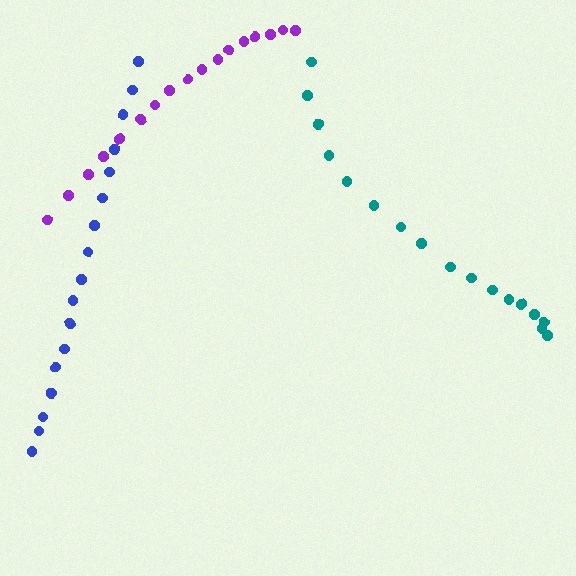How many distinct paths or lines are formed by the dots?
There are 3 distinct paths.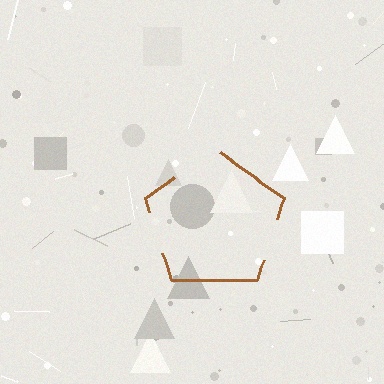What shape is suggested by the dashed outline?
The dashed outline suggests a pentagon.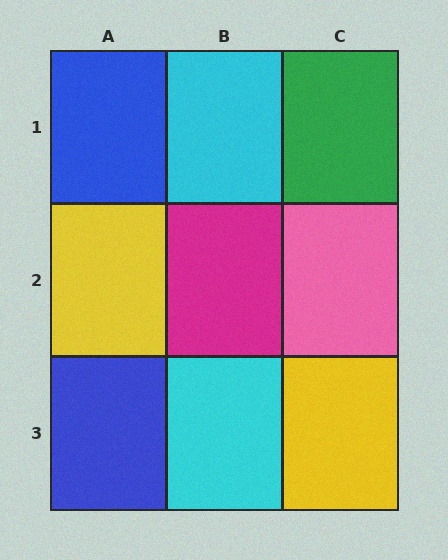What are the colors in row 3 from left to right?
Blue, cyan, yellow.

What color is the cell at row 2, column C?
Pink.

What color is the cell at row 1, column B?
Cyan.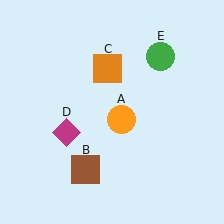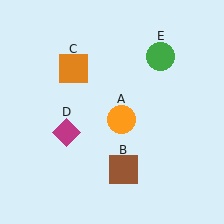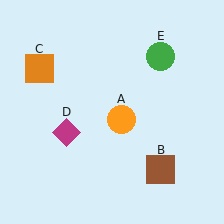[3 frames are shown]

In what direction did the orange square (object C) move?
The orange square (object C) moved left.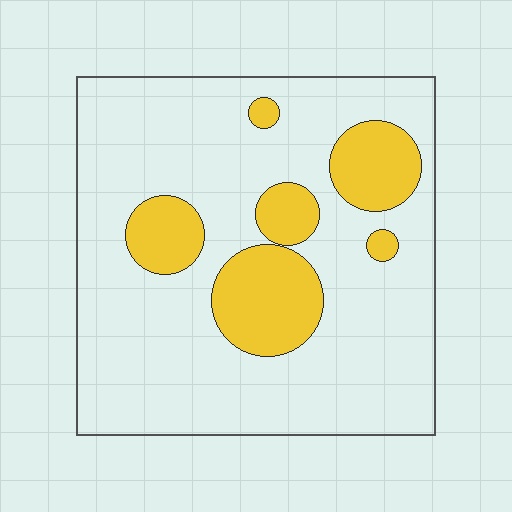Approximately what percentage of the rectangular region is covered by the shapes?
Approximately 20%.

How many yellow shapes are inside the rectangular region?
6.